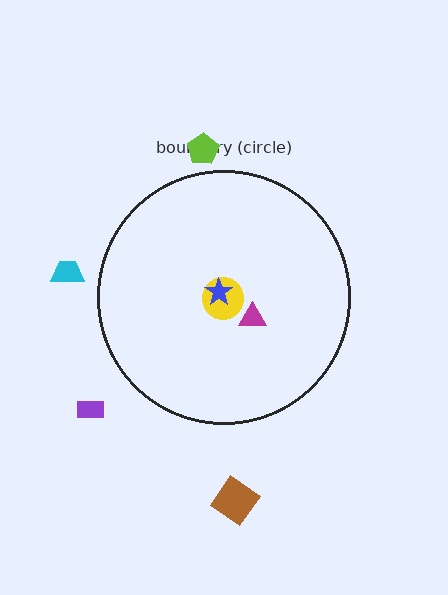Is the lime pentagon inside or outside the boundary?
Outside.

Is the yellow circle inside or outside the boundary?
Inside.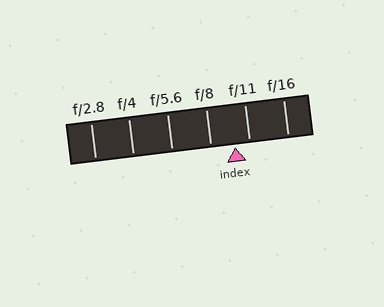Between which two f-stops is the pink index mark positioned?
The index mark is between f/8 and f/11.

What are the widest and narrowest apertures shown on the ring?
The widest aperture shown is f/2.8 and the narrowest is f/16.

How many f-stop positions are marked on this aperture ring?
There are 6 f-stop positions marked.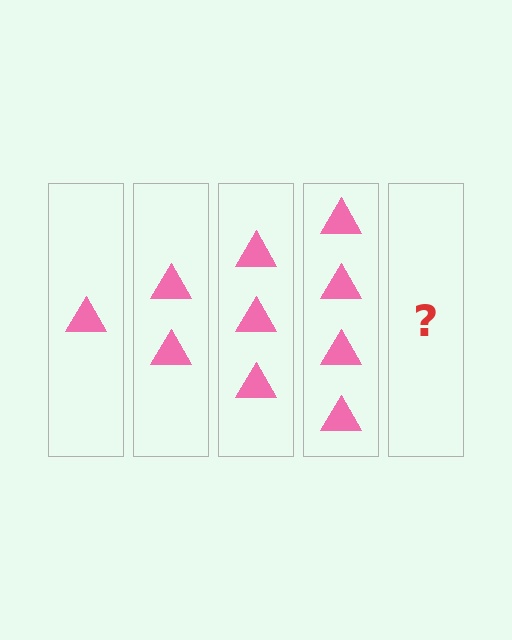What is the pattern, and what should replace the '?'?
The pattern is that each step adds one more triangle. The '?' should be 5 triangles.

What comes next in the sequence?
The next element should be 5 triangles.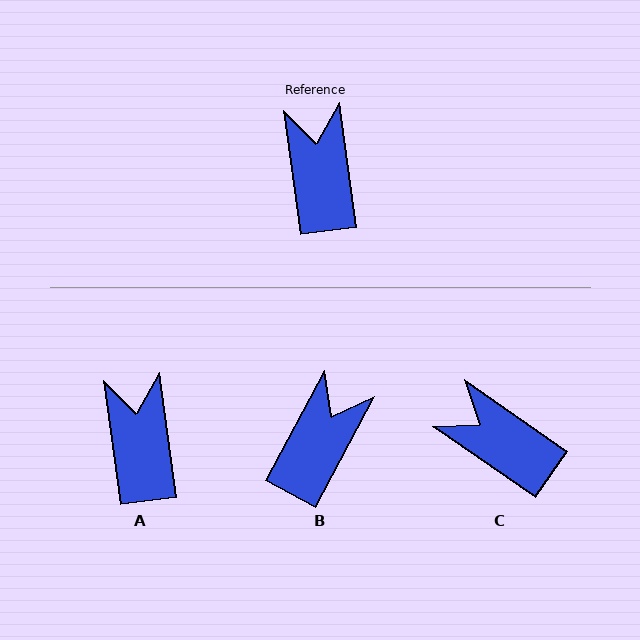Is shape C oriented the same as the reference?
No, it is off by about 48 degrees.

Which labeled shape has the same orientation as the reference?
A.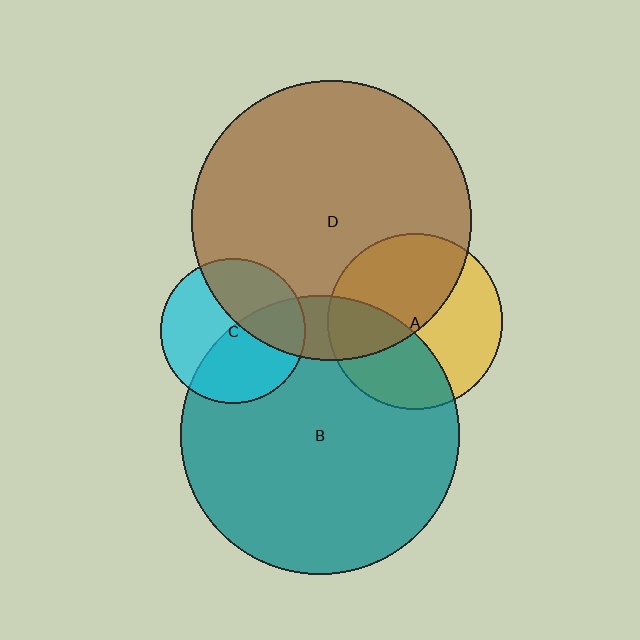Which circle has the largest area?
Circle D (brown).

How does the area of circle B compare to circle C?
Approximately 3.7 times.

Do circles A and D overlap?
Yes.